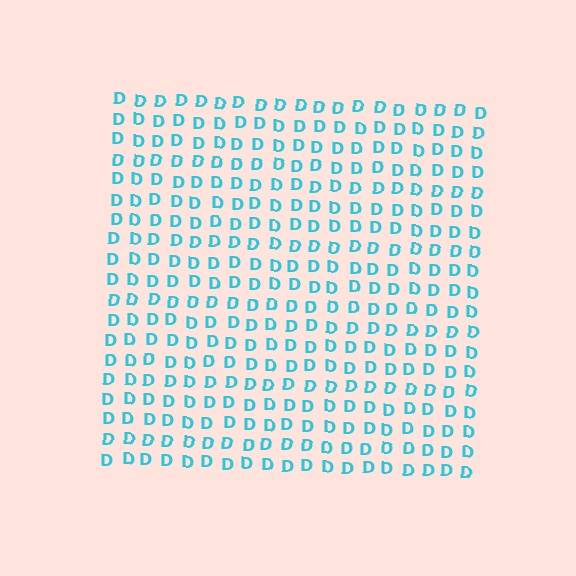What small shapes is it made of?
It is made of small letter D's.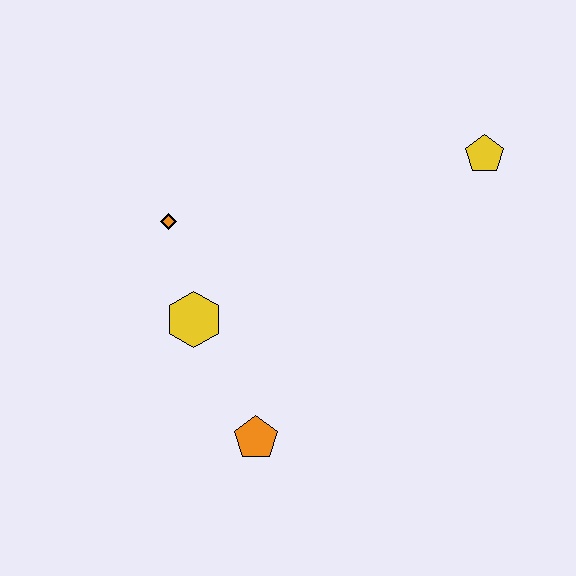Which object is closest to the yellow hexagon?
The orange diamond is closest to the yellow hexagon.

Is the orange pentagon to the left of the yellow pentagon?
Yes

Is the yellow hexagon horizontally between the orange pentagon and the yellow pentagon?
No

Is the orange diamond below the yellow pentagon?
Yes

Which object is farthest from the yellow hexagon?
The yellow pentagon is farthest from the yellow hexagon.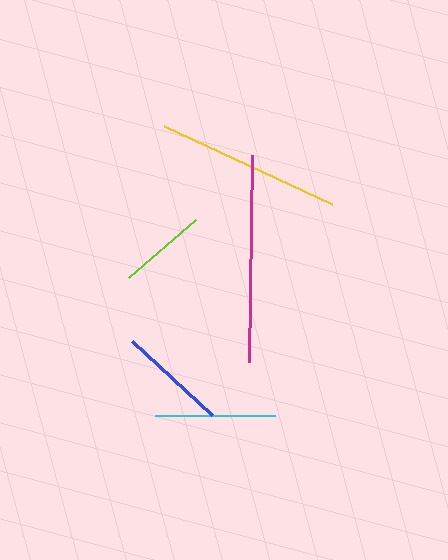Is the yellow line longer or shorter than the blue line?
The yellow line is longer than the blue line.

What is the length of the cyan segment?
The cyan segment is approximately 120 pixels long.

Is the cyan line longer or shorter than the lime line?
The cyan line is longer than the lime line.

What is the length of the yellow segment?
The yellow segment is approximately 186 pixels long.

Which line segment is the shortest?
The lime line is the shortest at approximately 88 pixels.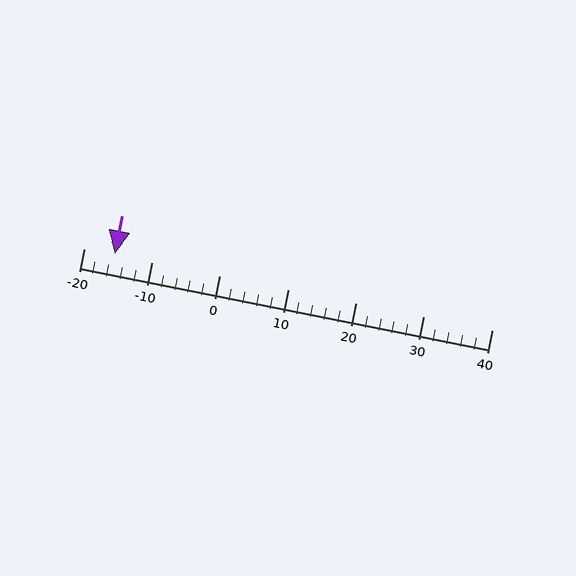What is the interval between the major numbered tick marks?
The major tick marks are spaced 10 units apart.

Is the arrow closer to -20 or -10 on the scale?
The arrow is closer to -20.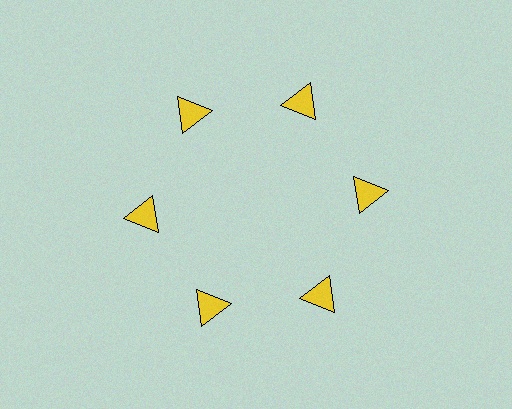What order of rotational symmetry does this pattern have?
This pattern has 6-fold rotational symmetry.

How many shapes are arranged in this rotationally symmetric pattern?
There are 6 shapes, arranged in 6 groups of 1.